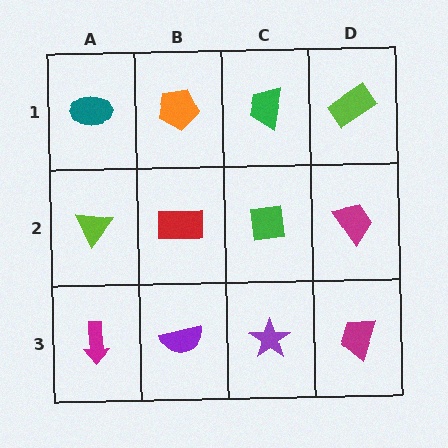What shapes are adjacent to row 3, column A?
A lime triangle (row 2, column A), a purple semicircle (row 3, column B).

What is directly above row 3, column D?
A magenta trapezoid.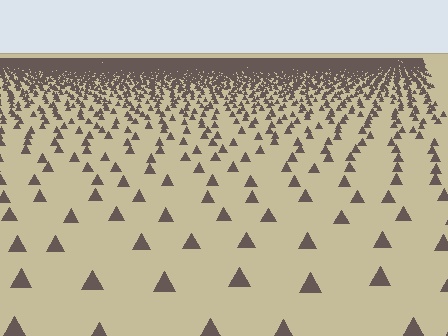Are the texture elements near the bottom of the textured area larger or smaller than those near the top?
Larger. Near the bottom, elements are closer to the viewer and appear at a bigger on-screen size.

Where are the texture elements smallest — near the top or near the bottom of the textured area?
Near the top.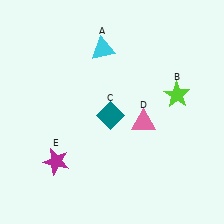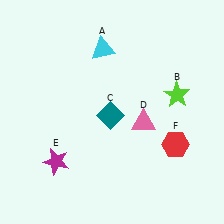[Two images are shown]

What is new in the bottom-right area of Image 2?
A red hexagon (F) was added in the bottom-right area of Image 2.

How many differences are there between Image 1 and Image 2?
There is 1 difference between the two images.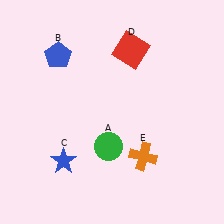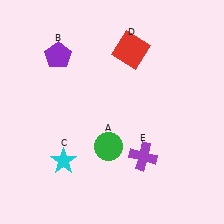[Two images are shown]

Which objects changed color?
B changed from blue to purple. C changed from blue to cyan. E changed from orange to purple.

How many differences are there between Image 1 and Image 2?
There are 3 differences between the two images.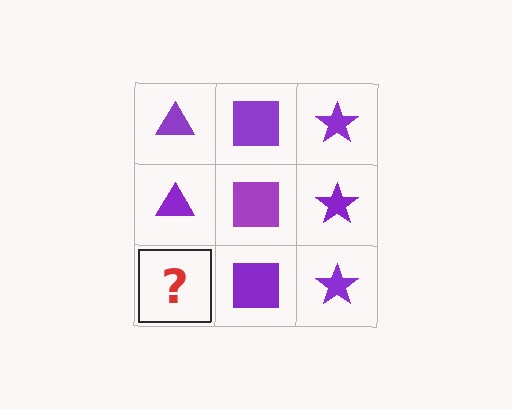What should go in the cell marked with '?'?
The missing cell should contain a purple triangle.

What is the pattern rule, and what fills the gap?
The rule is that each column has a consistent shape. The gap should be filled with a purple triangle.